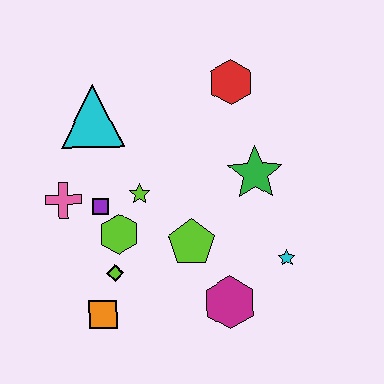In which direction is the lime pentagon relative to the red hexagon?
The lime pentagon is below the red hexagon.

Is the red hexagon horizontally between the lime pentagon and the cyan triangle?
No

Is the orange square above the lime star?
No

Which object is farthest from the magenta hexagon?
The cyan triangle is farthest from the magenta hexagon.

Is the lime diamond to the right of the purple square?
Yes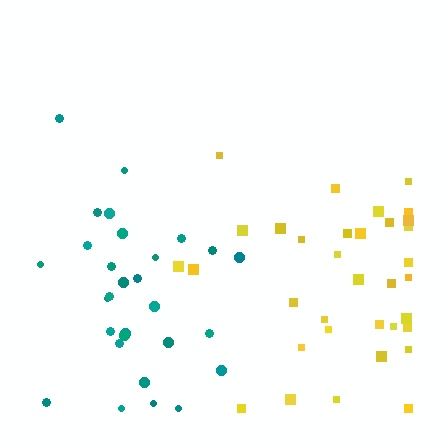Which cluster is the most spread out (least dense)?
Yellow.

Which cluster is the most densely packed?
Teal.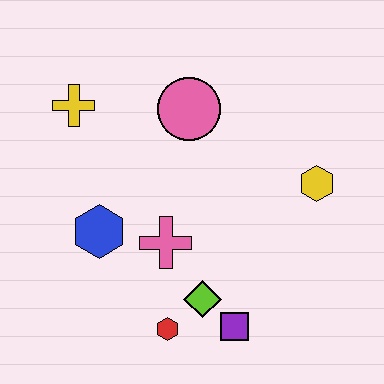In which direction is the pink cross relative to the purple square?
The pink cross is above the purple square.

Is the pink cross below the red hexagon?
No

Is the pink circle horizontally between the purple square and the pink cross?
Yes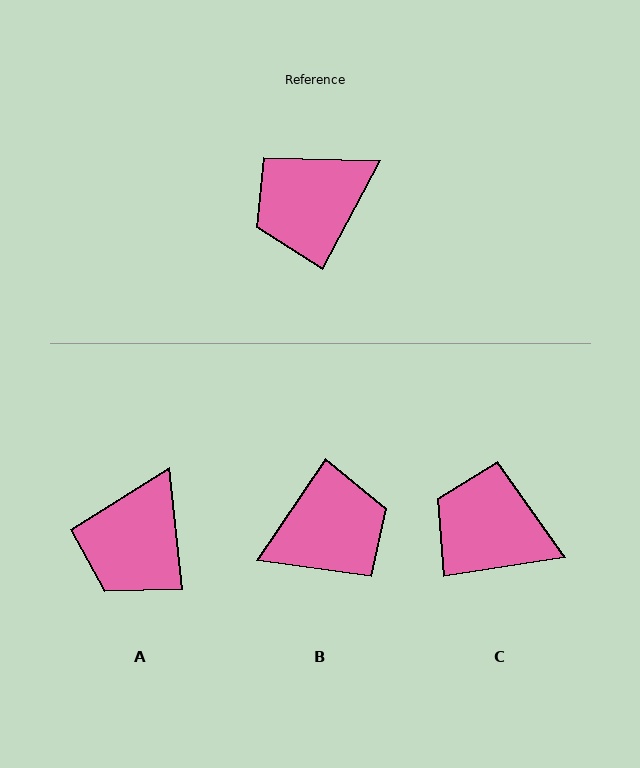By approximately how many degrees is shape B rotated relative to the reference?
Approximately 173 degrees counter-clockwise.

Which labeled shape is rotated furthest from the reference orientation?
B, about 173 degrees away.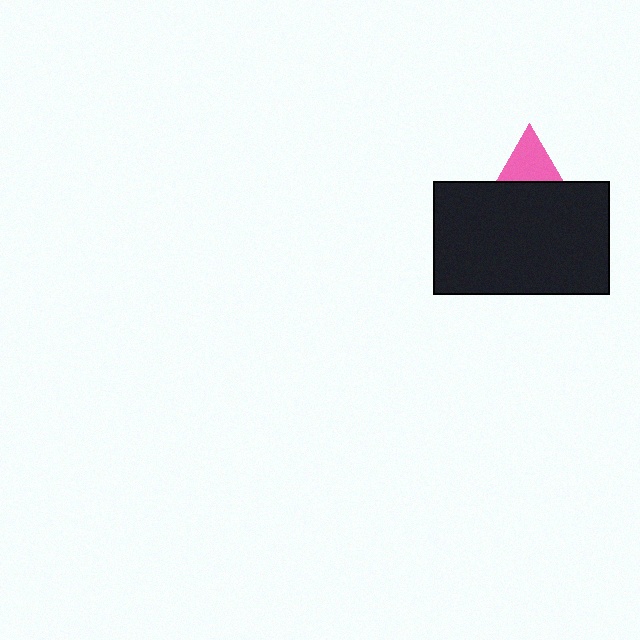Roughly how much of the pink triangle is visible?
About half of it is visible (roughly 48%).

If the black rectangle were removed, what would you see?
You would see the complete pink triangle.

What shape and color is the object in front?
The object in front is a black rectangle.